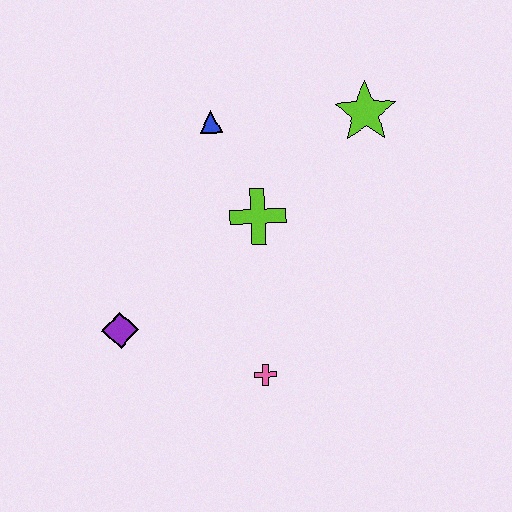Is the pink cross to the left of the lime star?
Yes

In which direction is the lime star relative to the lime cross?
The lime star is to the right of the lime cross.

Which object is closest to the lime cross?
The blue triangle is closest to the lime cross.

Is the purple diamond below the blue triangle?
Yes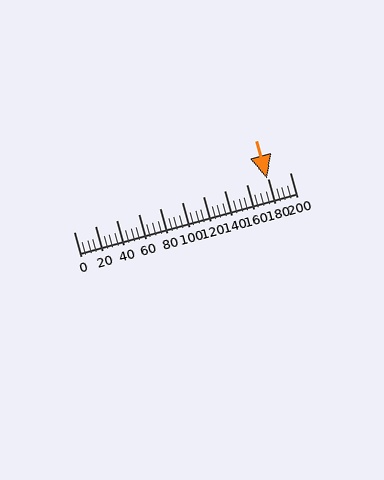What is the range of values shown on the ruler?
The ruler shows values from 0 to 200.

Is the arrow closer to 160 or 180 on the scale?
The arrow is closer to 180.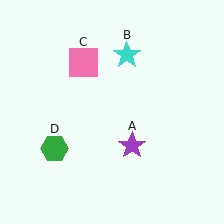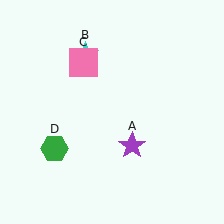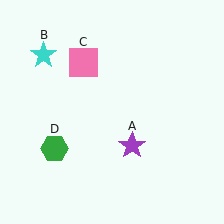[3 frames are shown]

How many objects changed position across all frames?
1 object changed position: cyan star (object B).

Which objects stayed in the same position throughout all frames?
Purple star (object A) and pink square (object C) and green hexagon (object D) remained stationary.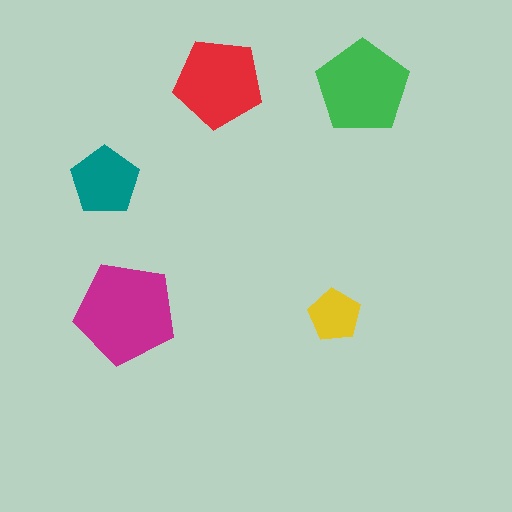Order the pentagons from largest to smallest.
the magenta one, the green one, the red one, the teal one, the yellow one.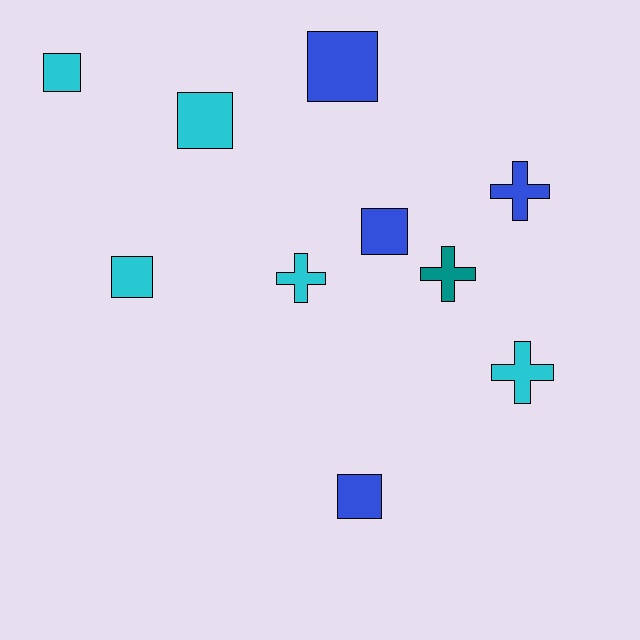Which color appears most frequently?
Cyan, with 5 objects.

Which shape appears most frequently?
Square, with 6 objects.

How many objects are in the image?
There are 10 objects.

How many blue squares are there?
There are 3 blue squares.